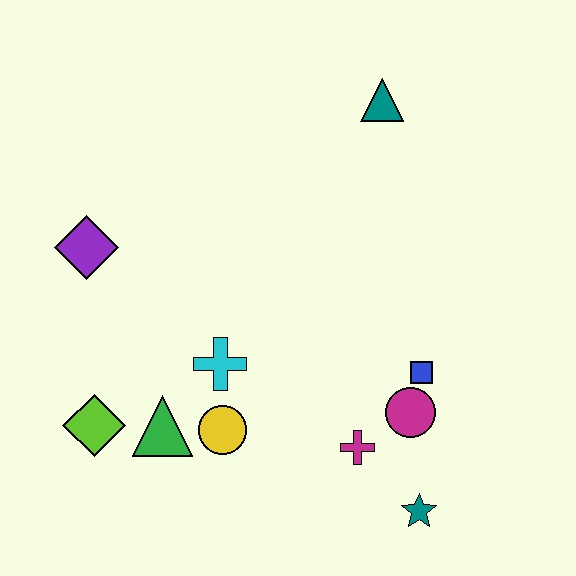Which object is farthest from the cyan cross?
The teal triangle is farthest from the cyan cross.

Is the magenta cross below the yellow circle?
Yes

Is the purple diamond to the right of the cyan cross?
No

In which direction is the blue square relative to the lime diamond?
The blue square is to the right of the lime diamond.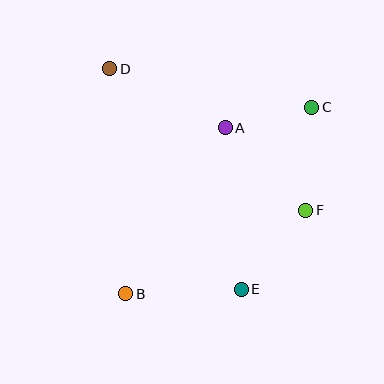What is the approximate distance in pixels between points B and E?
The distance between B and E is approximately 116 pixels.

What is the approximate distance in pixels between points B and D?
The distance between B and D is approximately 225 pixels.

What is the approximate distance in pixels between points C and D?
The distance between C and D is approximately 206 pixels.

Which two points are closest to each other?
Points A and C are closest to each other.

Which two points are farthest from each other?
Points B and C are farthest from each other.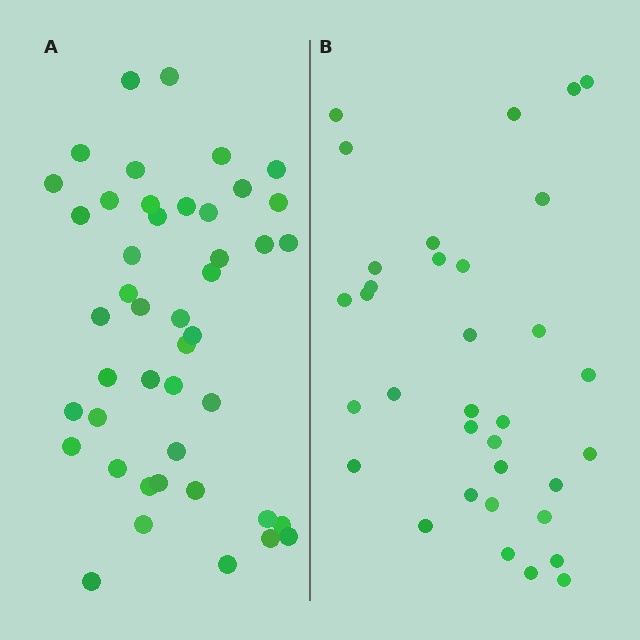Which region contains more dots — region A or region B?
Region A (the left region) has more dots.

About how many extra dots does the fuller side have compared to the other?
Region A has roughly 12 or so more dots than region B.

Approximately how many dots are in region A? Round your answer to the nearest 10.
About 40 dots. (The exact count is 45, which rounds to 40.)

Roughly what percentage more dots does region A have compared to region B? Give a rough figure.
About 30% more.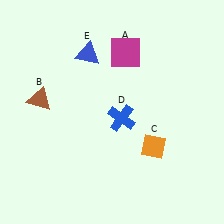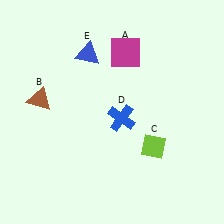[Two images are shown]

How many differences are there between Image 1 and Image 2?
There is 1 difference between the two images.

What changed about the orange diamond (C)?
In Image 1, C is orange. In Image 2, it changed to lime.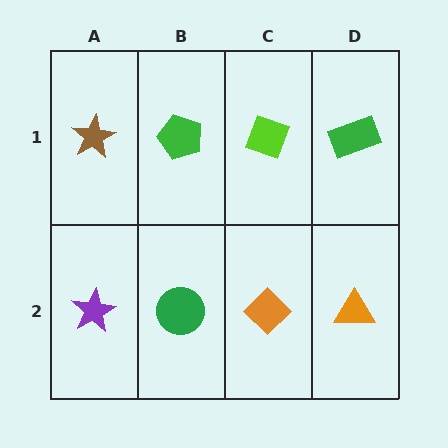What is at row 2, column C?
An orange diamond.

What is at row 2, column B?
A green circle.